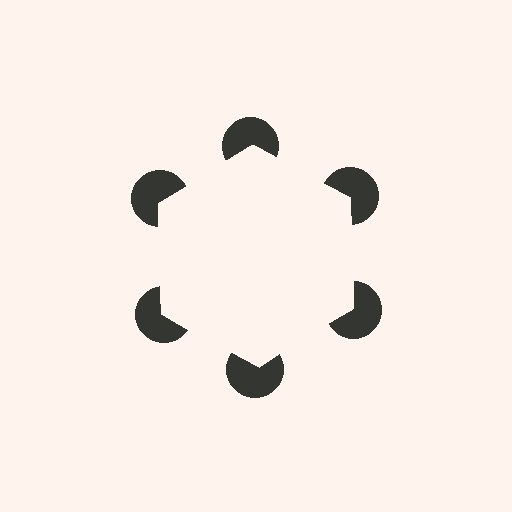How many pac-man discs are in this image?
There are 6 — one at each vertex of the illusory hexagon.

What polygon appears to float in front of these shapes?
An illusory hexagon — its edges are inferred from the aligned wedge cuts in the pac-man discs, not physically drawn.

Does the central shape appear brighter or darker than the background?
It typically appears slightly brighter than the background, even though no actual brightness change is drawn.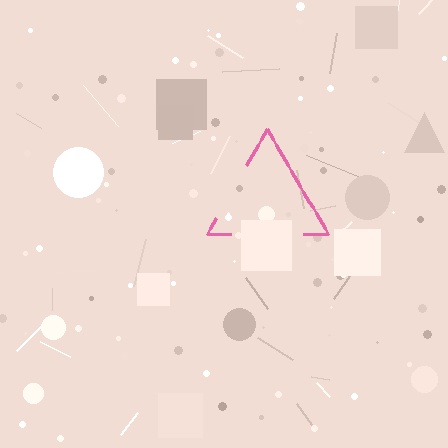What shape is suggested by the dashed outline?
The dashed outline suggests a triangle.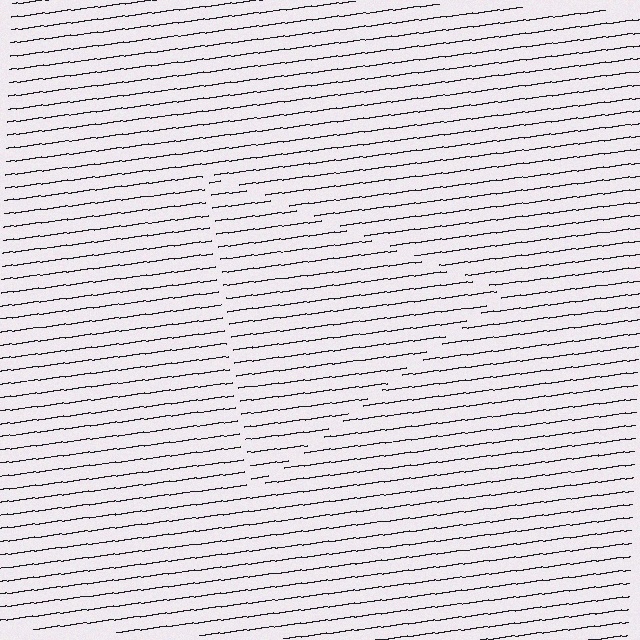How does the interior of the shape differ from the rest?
The interior of the shape contains the same grating, shifted by half a period — the contour is defined by the phase discontinuity where line-ends from the inner and outer gratings abut.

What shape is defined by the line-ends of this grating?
An illusory triangle. The interior of the shape contains the same grating, shifted by half a period — the contour is defined by the phase discontinuity where line-ends from the inner and outer gratings abut.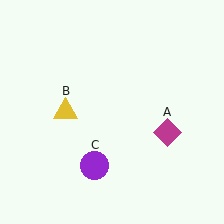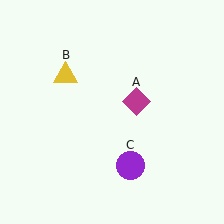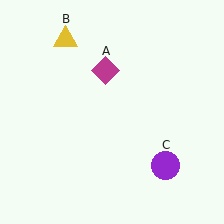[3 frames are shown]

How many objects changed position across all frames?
3 objects changed position: magenta diamond (object A), yellow triangle (object B), purple circle (object C).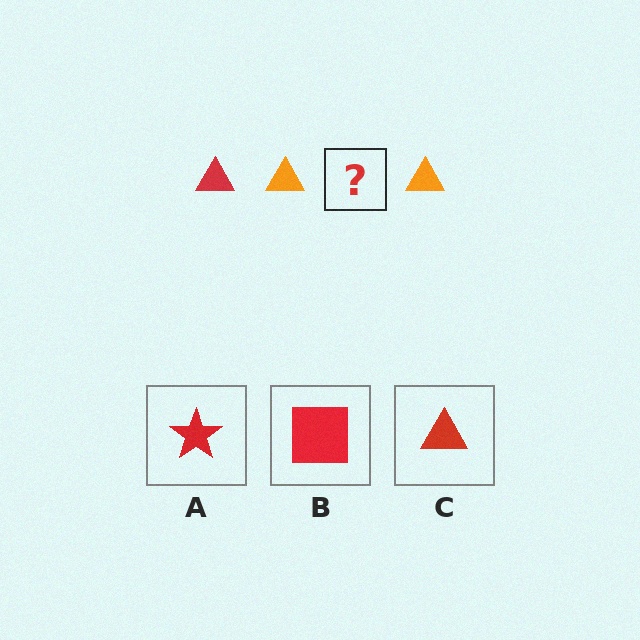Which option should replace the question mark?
Option C.